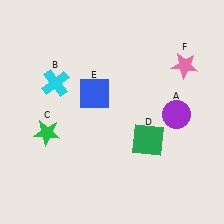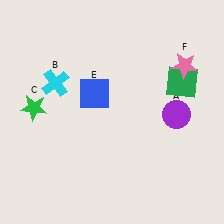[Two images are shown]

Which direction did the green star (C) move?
The green star (C) moved up.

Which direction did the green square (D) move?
The green square (D) moved up.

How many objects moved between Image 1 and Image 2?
2 objects moved between the two images.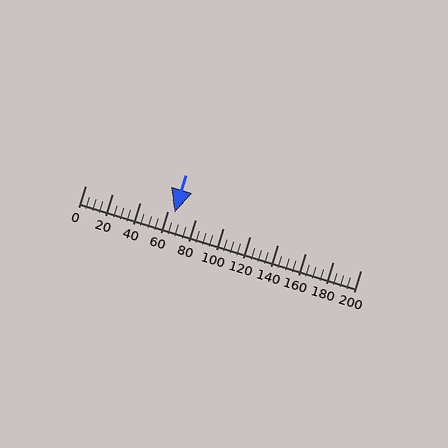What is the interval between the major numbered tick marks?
The major tick marks are spaced 20 units apart.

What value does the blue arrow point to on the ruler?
The blue arrow points to approximately 65.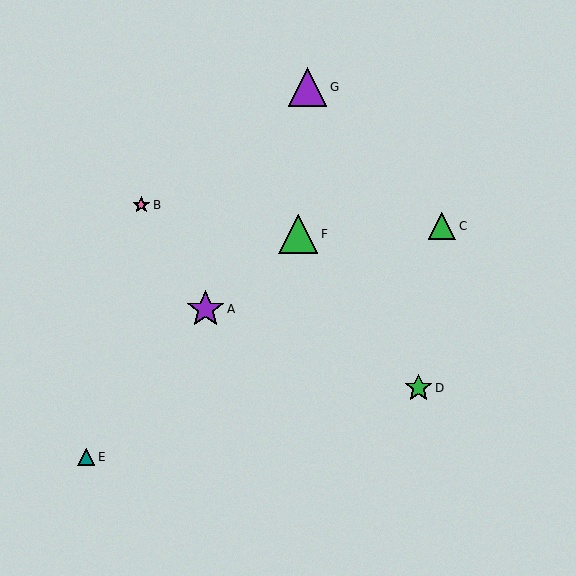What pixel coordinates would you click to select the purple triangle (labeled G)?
Click at (307, 87) to select the purple triangle G.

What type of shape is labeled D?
Shape D is a green star.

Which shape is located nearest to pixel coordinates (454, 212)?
The green triangle (labeled C) at (442, 226) is nearest to that location.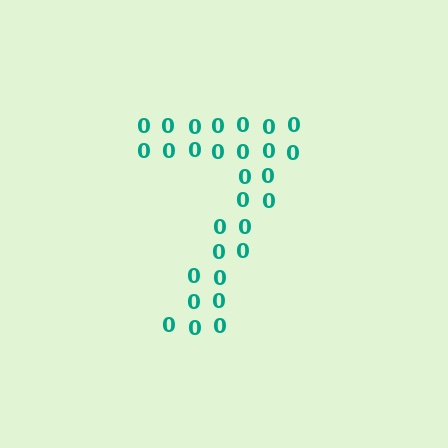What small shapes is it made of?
It is made of small digit 0's.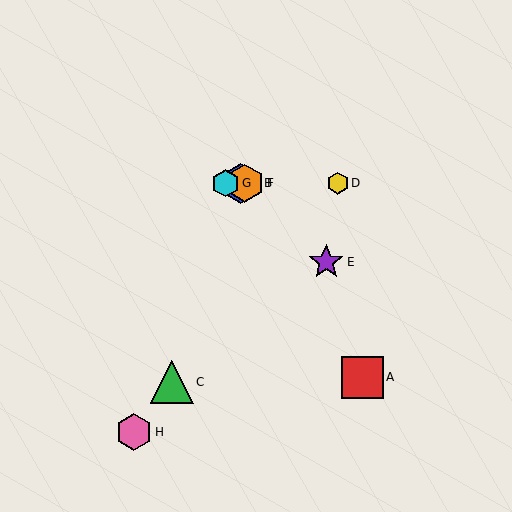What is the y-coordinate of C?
Object C is at y≈382.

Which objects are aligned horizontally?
Objects B, D, F, G are aligned horizontally.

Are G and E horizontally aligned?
No, G is at y≈183 and E is at y≈262.